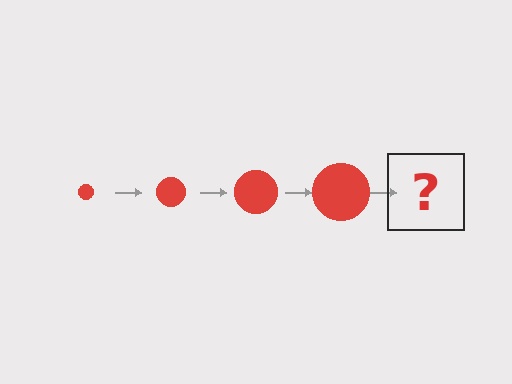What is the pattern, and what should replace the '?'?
The pattern is that the circle gets progressively larger each step. The '?' should be a red circle, larger than the previous one.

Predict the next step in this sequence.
The next step is a red circle, larger than the previous one.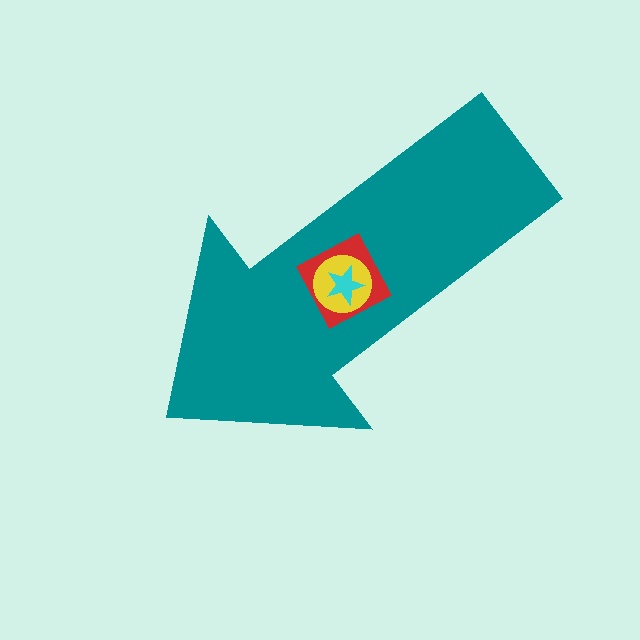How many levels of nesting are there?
4.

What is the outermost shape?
The teal arrow.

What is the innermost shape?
The cyan star.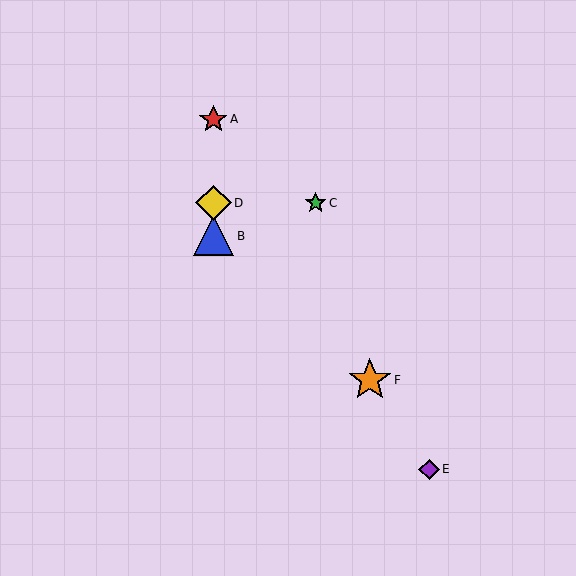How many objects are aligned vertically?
3 objects (A, B, D) are aligned vertically.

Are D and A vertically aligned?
Yes, both are at x≈213.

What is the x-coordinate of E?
Object E is at x≈429.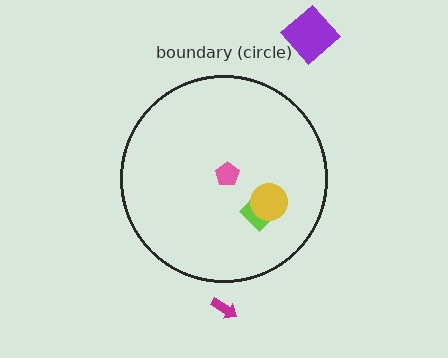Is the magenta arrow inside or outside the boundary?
Outside.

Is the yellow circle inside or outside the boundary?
Inside.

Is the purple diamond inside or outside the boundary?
Outside.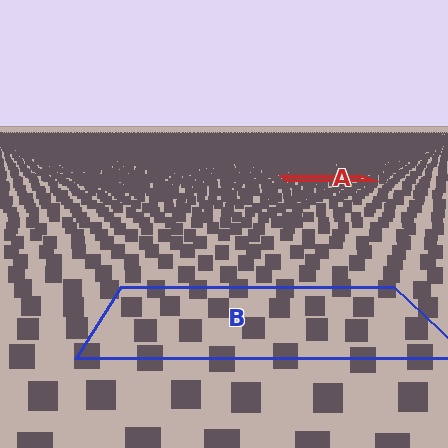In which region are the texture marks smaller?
The texture marks are smaller in region A, because it is farther away.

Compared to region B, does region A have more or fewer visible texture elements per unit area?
Region A has more texture elements per unit area — they are packed more densely because it is farther away.